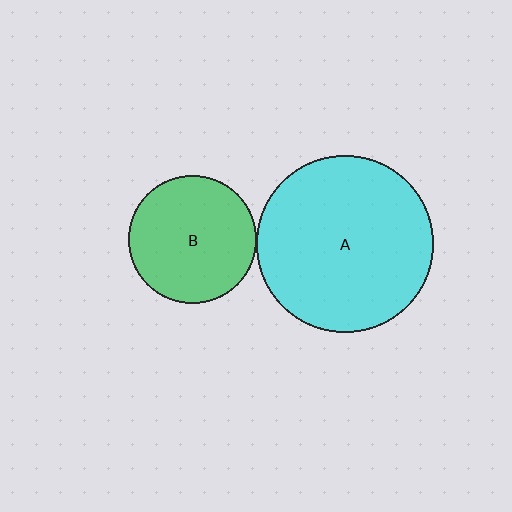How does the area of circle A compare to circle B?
Approximately 1.9 times.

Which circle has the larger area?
Circle A (cyan).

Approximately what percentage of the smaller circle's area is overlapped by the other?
Approximately 5%.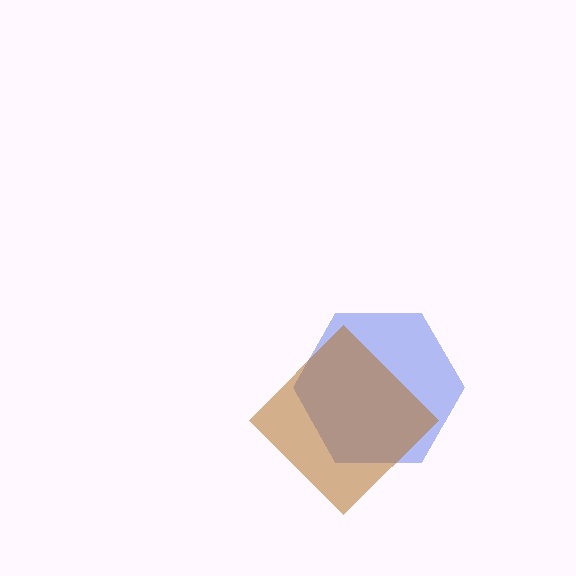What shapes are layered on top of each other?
The layered shapes are: a blue hexagon, a brown diamond.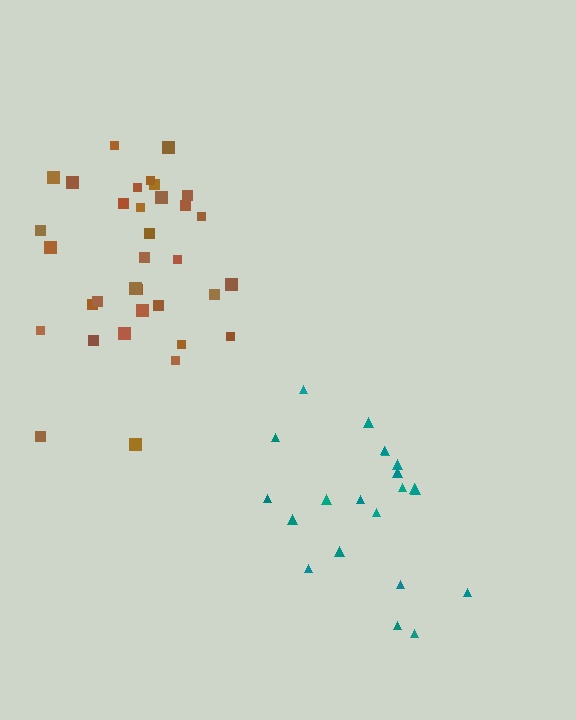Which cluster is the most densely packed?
Brown.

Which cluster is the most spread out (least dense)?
Teal.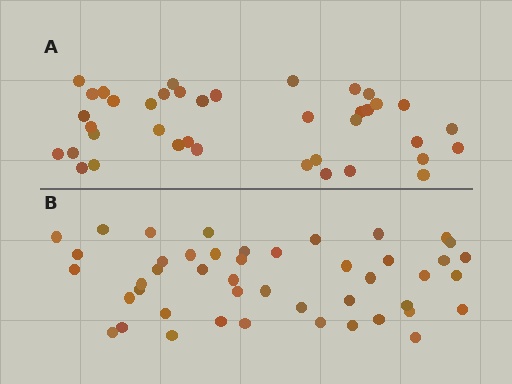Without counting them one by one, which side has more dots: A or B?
Region B (the bottom region) has more dots.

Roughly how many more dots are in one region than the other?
Region B has roughly 8 or so more dots than region A.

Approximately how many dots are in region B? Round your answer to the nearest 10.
About 50 dots. (The exact count is 46, which rounds to 50.)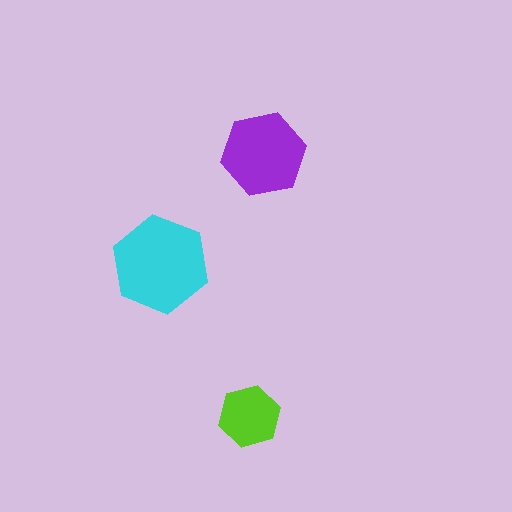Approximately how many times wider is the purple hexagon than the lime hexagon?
About 1.5 times wider.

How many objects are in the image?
There are 3 objects in the image.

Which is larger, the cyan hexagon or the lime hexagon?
The cyan one.